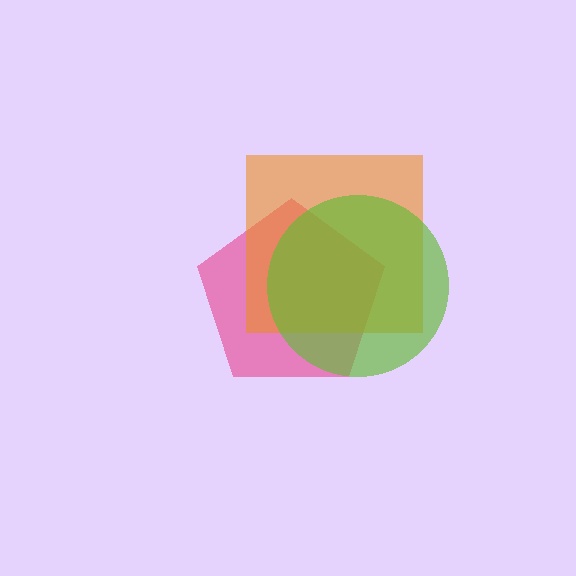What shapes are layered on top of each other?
The layered shapes are: a pink pentagon, an orange square, a lime circle.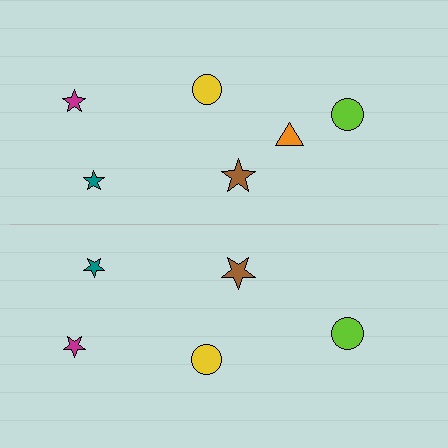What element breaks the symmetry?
A orange triangle is missing from the bottom side.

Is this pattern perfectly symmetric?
No, the pattern is not perfectly symmetric. A orange triangle is missing from the bottom side.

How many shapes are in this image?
There are 11 shapes in this image.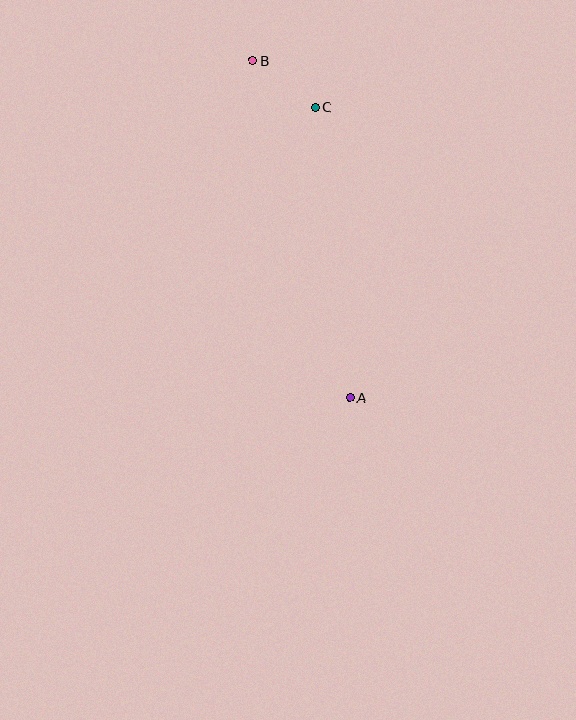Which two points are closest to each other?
Points B and C are closest to each other.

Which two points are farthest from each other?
Points A and B are farthest from each other.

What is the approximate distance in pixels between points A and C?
The distance between A and C is approximately 292 pixels.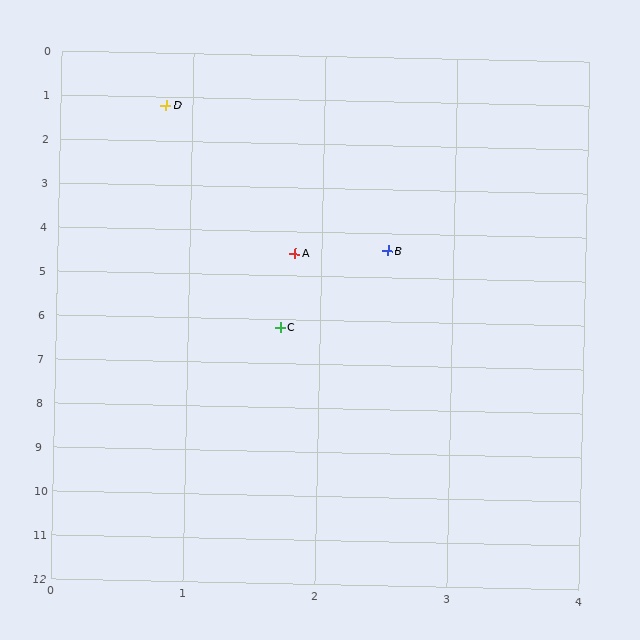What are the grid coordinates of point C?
Point C is at approximately (1.7, 6.2).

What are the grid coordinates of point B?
Point B is at approximately (2.5, 4.4).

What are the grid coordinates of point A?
Point A is at approximately (1.8, 4.5).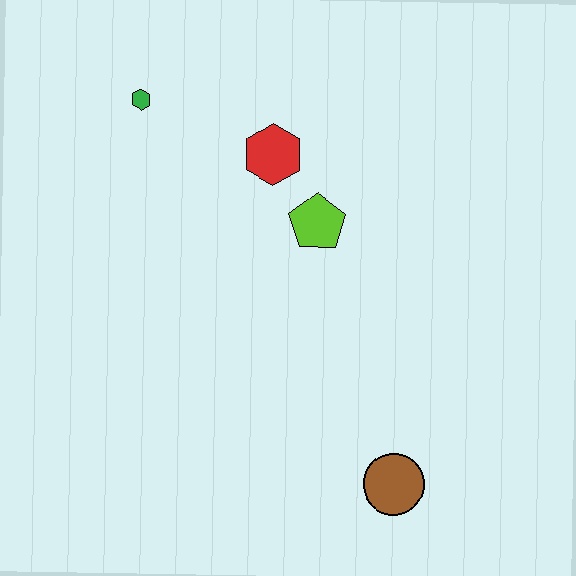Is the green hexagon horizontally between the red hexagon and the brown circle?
No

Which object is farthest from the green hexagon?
The brown circle is farthest from the green hexagon.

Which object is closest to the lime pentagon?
The red hexagon is closest to the lime pentagon.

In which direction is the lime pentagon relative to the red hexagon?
The lime pentagon is below the red hexagon.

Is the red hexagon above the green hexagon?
No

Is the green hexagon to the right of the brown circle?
No